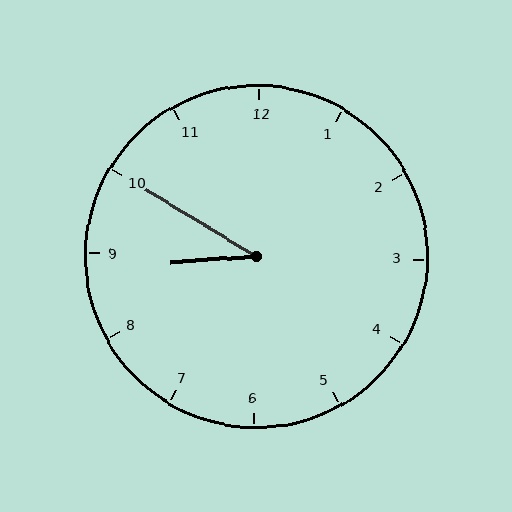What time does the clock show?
8:50.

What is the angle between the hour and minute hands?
Approximately 35 degrees.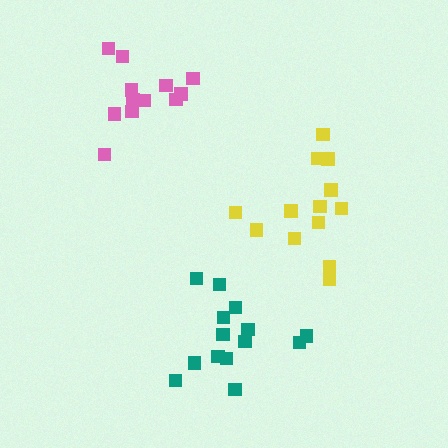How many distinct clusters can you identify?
There are 3 distinct clusters.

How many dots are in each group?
Group 1: 13 dots, Group 2: 13 dots, Group 3: 14 dots (40 total).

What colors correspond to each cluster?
The clusters are colored: pink, yellow, teal.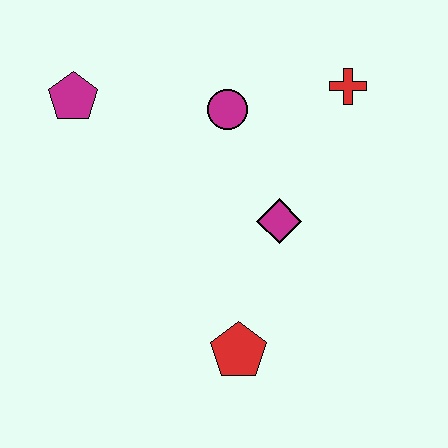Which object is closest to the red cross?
The magenta circle is closest to the red cross.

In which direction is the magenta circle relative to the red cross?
The magenta circle is to the left of the red cross.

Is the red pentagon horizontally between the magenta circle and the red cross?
Yes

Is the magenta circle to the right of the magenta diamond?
No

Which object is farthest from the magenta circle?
The red pentagon is farthest from the magenta circle.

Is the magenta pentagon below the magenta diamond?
No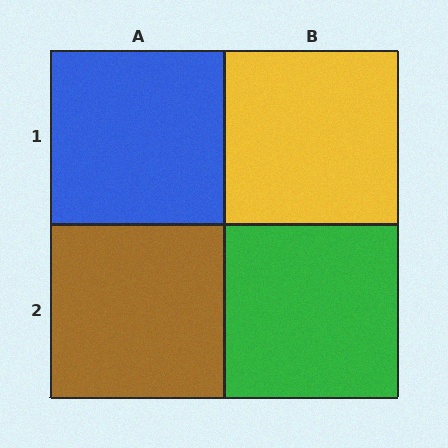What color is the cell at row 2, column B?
Green.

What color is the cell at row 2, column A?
Brown.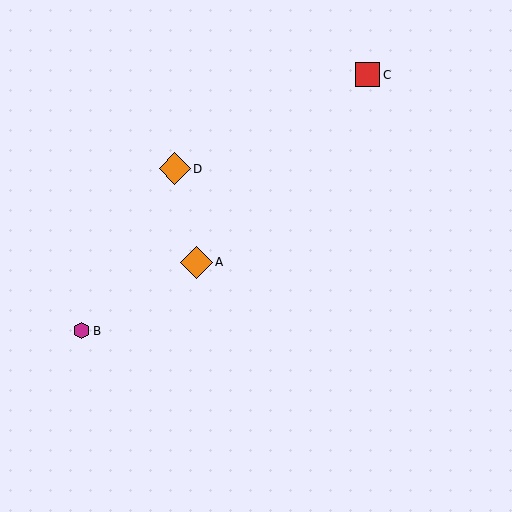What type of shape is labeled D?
Shape D is an orange diamond.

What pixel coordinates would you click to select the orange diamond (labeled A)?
Click at (196, 262) to select the orange diamond A.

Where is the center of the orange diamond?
The center of the orange diamond is at (175, 169).